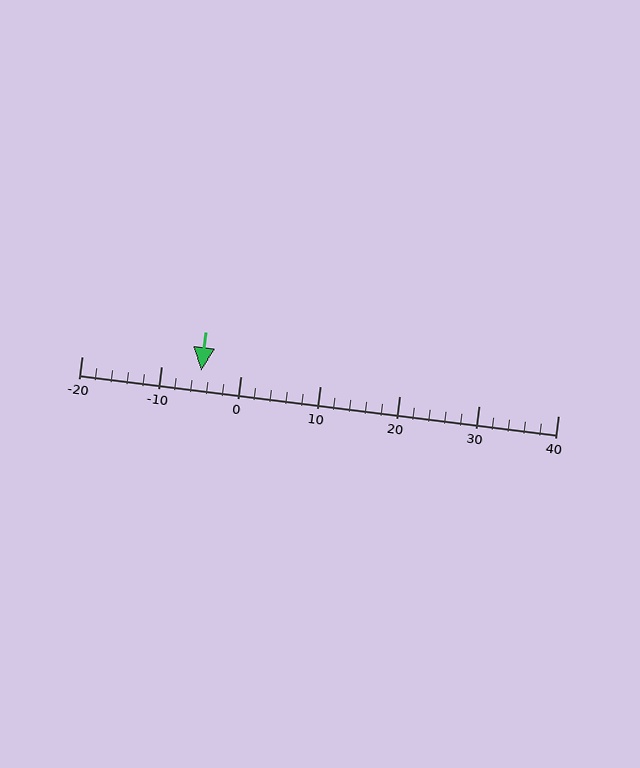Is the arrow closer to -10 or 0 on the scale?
The arrow is closer to 0.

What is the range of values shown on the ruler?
The ruler shows values from -20 to 40.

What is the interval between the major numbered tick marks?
The major tick marks are spaced 10 units apart.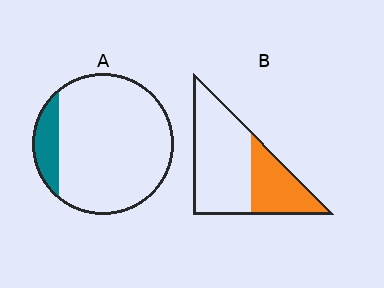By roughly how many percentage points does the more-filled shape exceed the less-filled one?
By roughly 20 percentage points (B over A).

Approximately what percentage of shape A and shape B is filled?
A is approximately 15% and B is approximately 35%.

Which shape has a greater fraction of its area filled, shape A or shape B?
Shape B.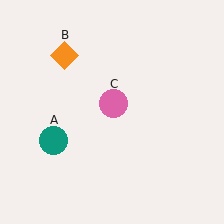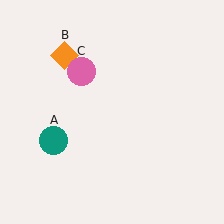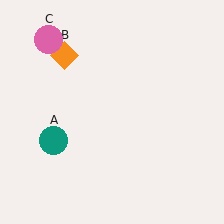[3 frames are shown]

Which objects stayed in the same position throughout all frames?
Teal circle (object A) and orange diamond (object B) remained stationary.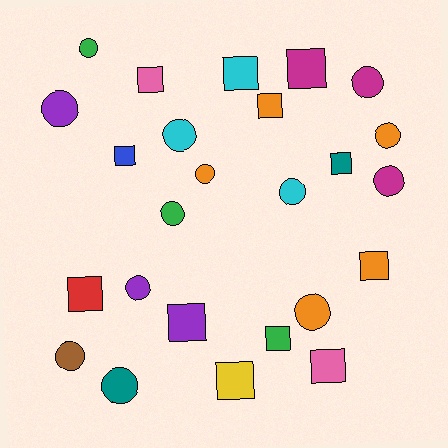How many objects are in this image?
There are 25 objects.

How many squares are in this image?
There are 12 squares.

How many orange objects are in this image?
There are 5 orange objects.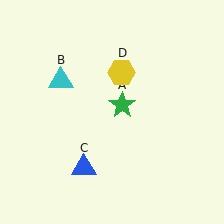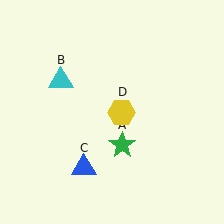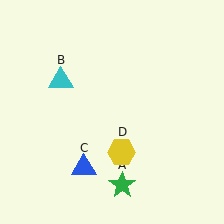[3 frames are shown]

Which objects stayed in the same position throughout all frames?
Cyan triangle (object B) and blue triangle (object C) remained stationary.